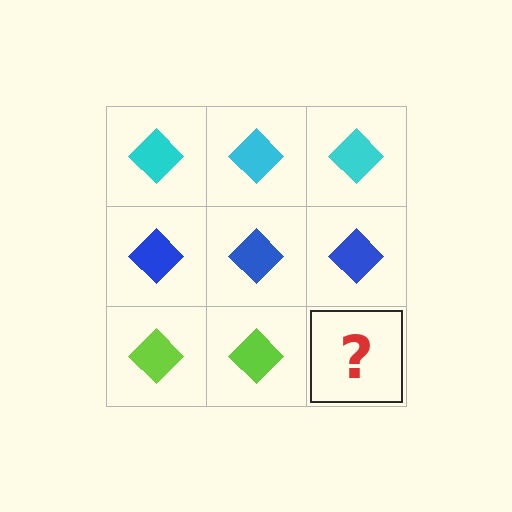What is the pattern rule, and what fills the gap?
The rule is that each row has a consistent color. The gap should be filled with a lime diamond.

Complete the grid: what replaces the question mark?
The question mark should be replaced with a lime diamond.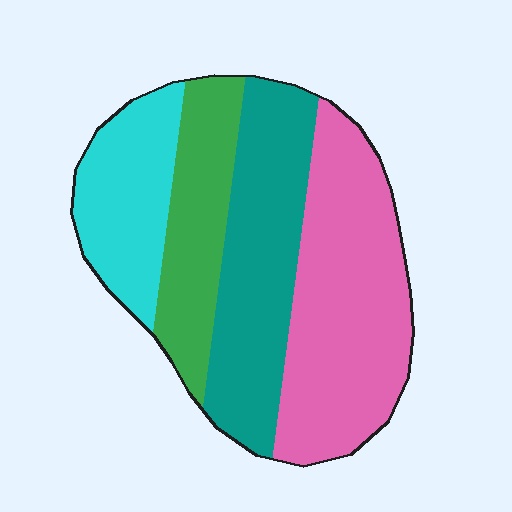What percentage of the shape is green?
Green takes up between a sixth and a third of the shape.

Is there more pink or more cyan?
Pink.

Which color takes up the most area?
Pink, at roughly 35%.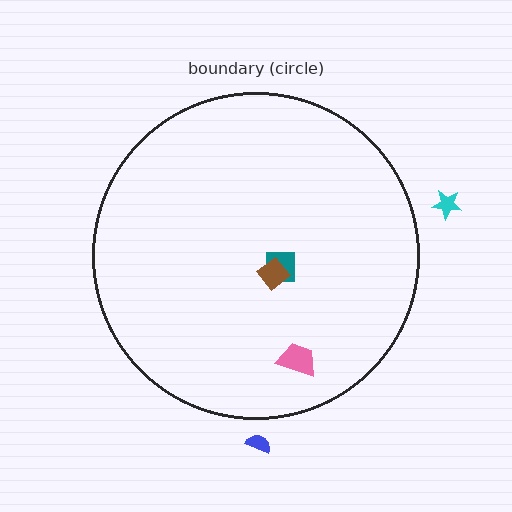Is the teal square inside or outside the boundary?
Inside.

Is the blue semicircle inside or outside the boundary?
Outside.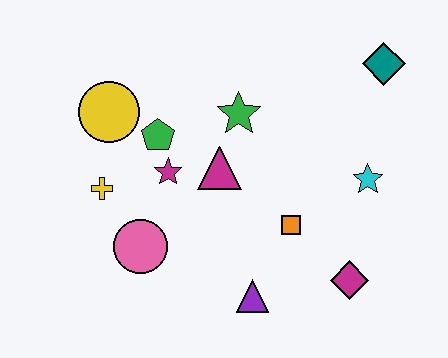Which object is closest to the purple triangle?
The orange square is closest to the purple triangle.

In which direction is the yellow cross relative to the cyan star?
The yellow cross is to the left of the cyan star.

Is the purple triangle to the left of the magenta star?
No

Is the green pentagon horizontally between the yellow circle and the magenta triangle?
Yes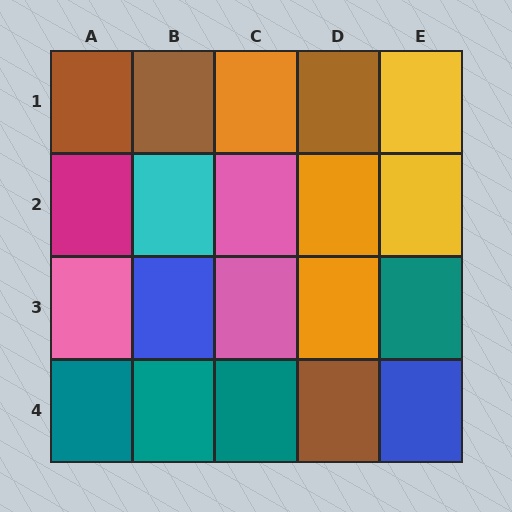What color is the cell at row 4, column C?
Teal.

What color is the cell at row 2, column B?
Cyan.